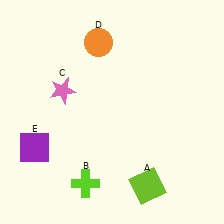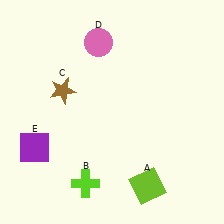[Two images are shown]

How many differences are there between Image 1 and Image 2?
There are 2 differences between the two images.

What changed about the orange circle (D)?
In Image 1, D is orange. In Image 2, it changed to pink.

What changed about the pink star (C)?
In Image 1, C is pink. In Image 2, it changed to brown.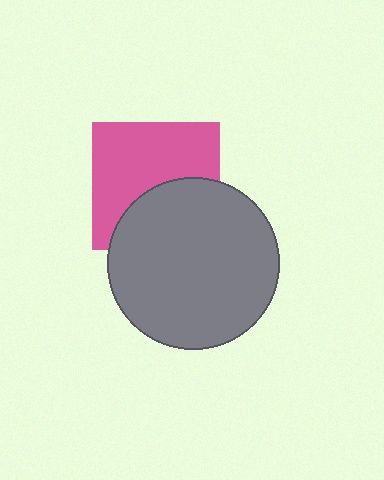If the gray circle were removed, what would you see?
You would see the complete pink square.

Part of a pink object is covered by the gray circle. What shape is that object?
It is a square.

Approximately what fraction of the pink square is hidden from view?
Roughly 40% of the pink square is hidden behind the gray circle.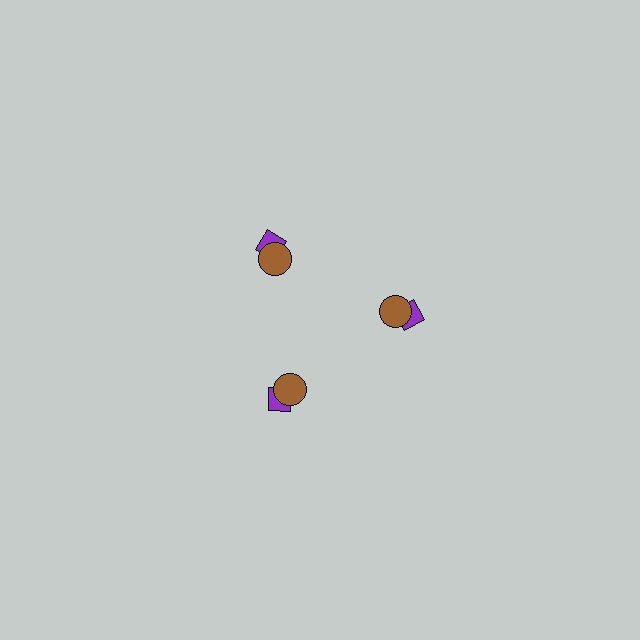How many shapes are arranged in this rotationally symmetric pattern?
There are 6 shapes, arranged in 3 groups of 2.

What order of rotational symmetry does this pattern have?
This pattern has 3-fold rotational symmetry.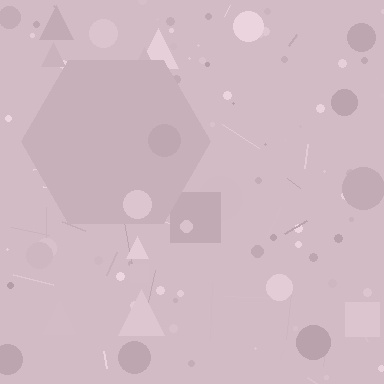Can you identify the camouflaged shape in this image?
The camouflaged shape is a hexagon.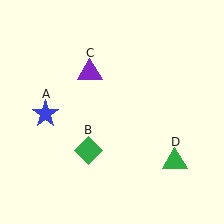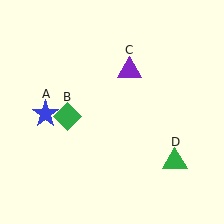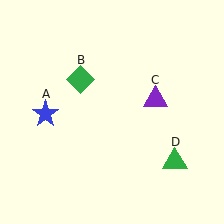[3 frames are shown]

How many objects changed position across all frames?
2 objects changed position: green diamond (object B), purple triangle (object C).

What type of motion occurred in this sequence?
The green diamond (object B), purple triangle (object C) rotated clockwise around the center of the scene.